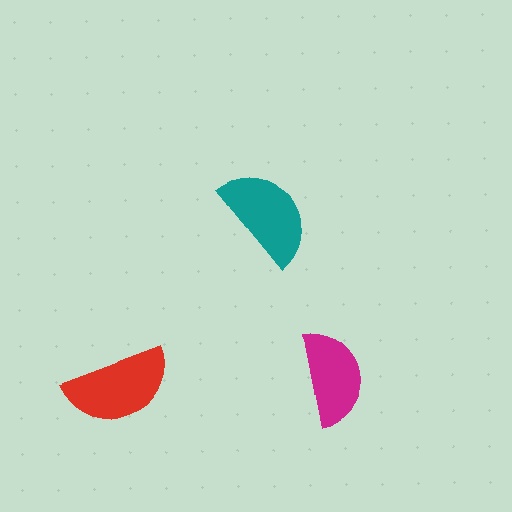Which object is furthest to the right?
The magenta semicircle is rightmost.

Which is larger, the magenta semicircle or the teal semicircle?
The teal one.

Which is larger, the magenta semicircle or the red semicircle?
The red one.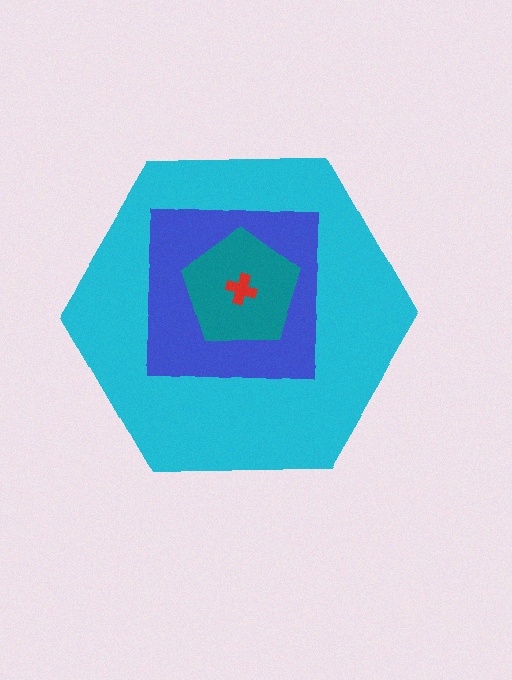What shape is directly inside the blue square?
The teal pentagon.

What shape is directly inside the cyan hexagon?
The blue square.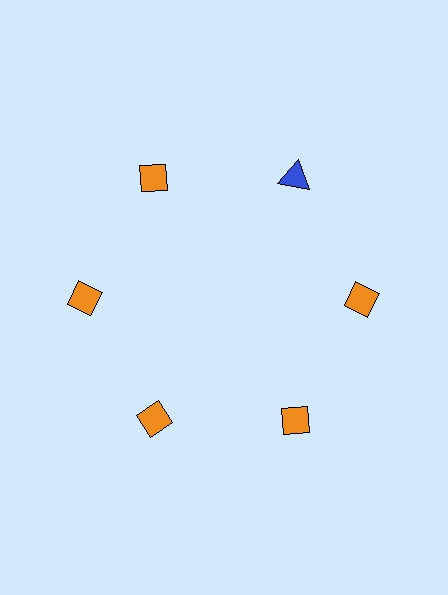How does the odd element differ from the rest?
It differs in both color (blue instead of orange) and shape (triangle instead of diamond).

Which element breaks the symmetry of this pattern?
The blue triangle at roughly the 1 o'clock position breaks the symmetry. All other shapes are orange diamonds.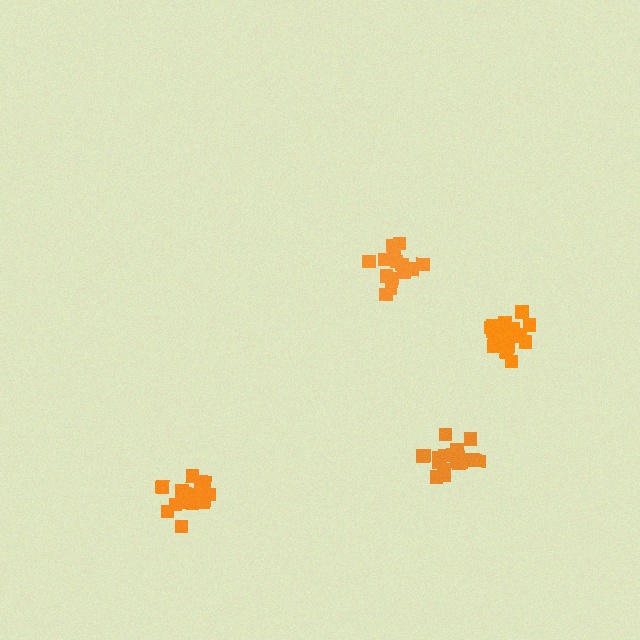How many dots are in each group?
Group 1: 20 dots, Group 2: 15 dots, Group 3: 20 dots, Group 4: 18 dots (73 total).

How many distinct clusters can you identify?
There are 4 distinct clusters.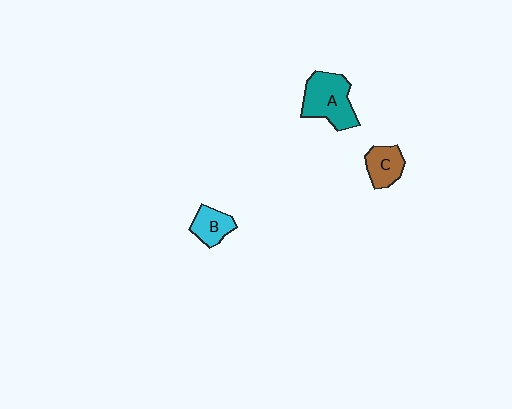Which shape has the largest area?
Shape A (teal).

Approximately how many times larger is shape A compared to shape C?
Approximately 1.8 times.